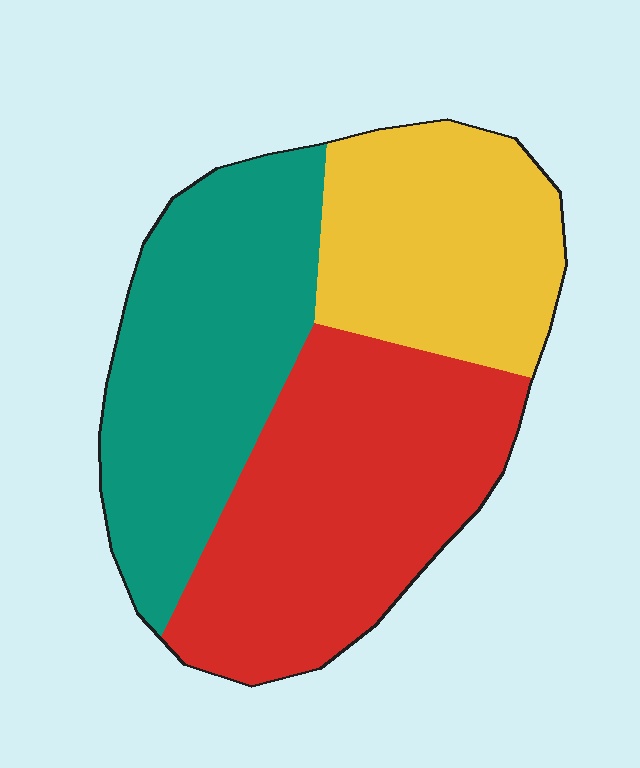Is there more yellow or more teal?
Teal.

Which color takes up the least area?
Yellow, at roughly 25%.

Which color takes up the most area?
Red, at roughly 40%.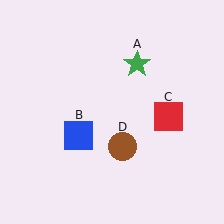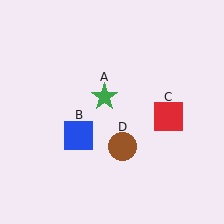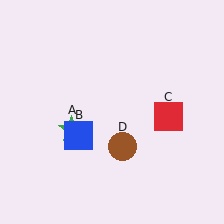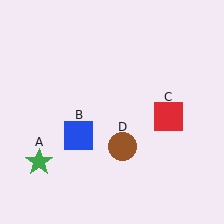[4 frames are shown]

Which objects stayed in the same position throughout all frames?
Blue square (object B) and red square (object C) and brown circle (object D) remained stationary.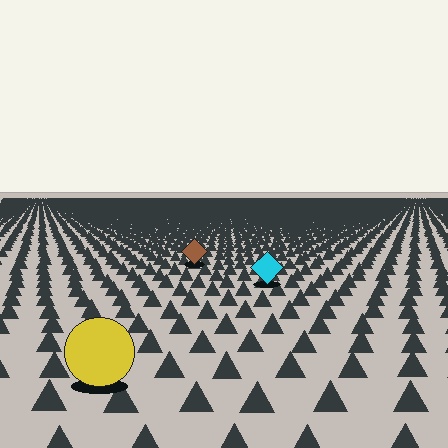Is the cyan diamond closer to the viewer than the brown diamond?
Yes. The cyan diamond is closer — you can tell from the texture gradient: the ground texture is coarser near it.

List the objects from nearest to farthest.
From nearest to farthest: the yellow circle, the cyan diamond, the brown diamond.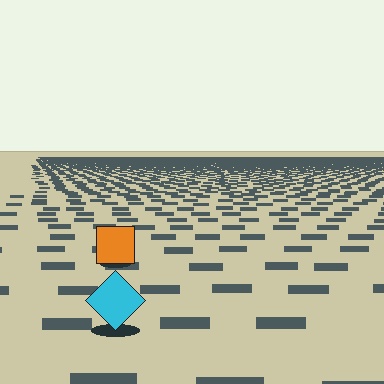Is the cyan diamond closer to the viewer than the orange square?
Yes. The cyan diamond is closer — you can tell from the texture gradient: the ground texture is coarser near it.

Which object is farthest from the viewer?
The orange square is farthest from the viewer. It appears smaller and the ground texture around it is denser.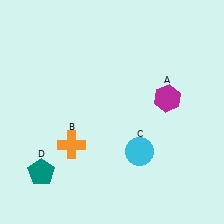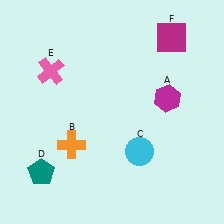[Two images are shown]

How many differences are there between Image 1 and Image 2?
There are 2 differences between the two images.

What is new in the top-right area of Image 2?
A magenta square (F) was added in the top-right area of Image 2.